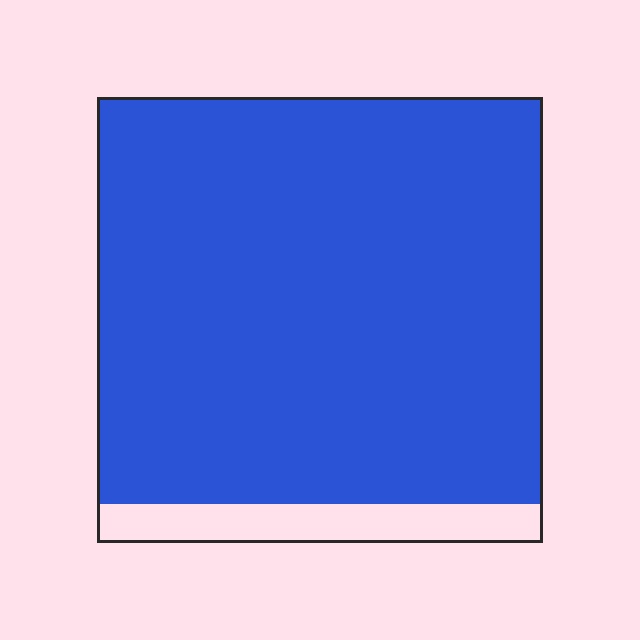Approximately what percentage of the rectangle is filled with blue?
Approximately 90%.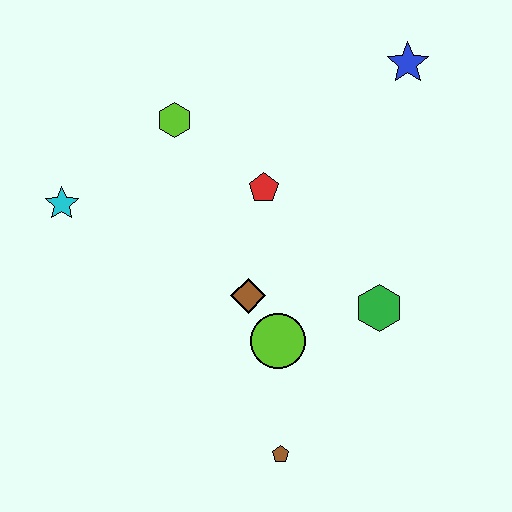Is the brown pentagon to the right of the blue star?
No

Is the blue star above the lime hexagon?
Yes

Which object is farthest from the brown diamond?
The blue star is farthest from the brown diamond.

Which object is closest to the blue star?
The red pentagon is closest to the blue star.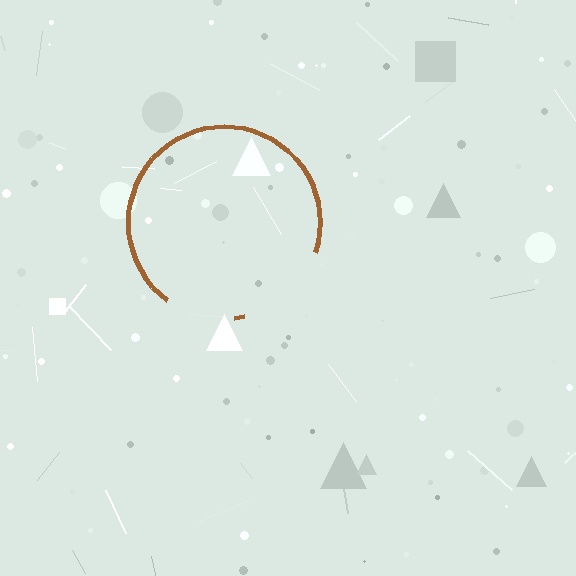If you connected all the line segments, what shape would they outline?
They would outline a circle.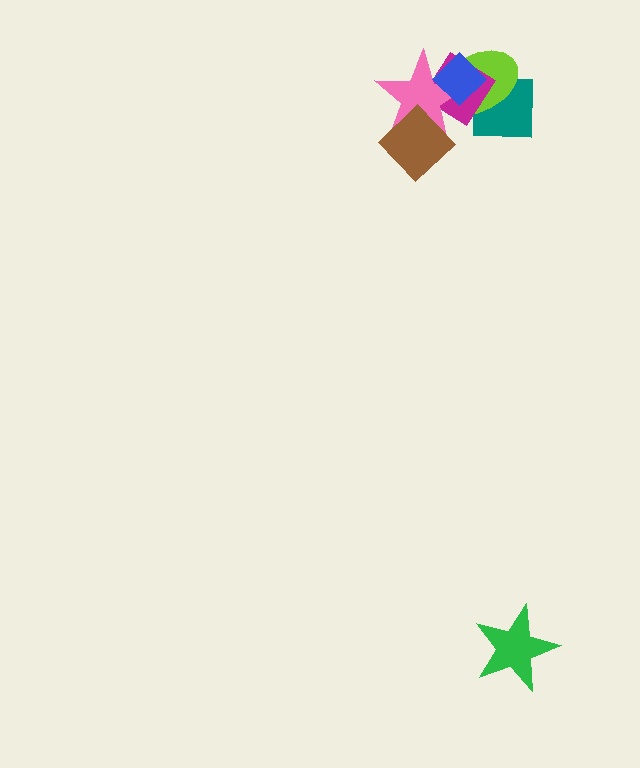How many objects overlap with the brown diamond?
1 object overlaps with the brown diamond.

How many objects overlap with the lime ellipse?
4 objects overlap with the lime ellipse.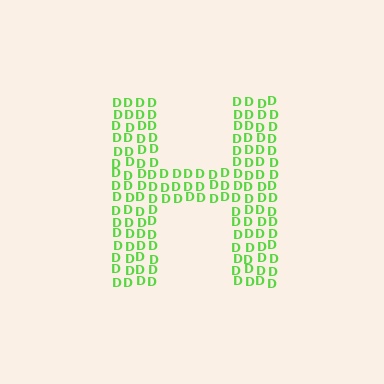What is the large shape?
The large shape is the letter H.